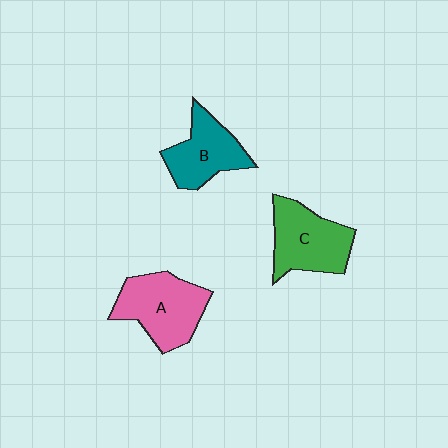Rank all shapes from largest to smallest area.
From largest to smallest: A (pink), C (green), B (teal).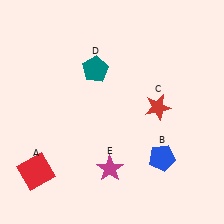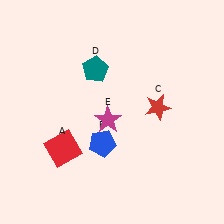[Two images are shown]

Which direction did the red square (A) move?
The red square (A) moved right.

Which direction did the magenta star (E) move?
The magenta star (E) moved up.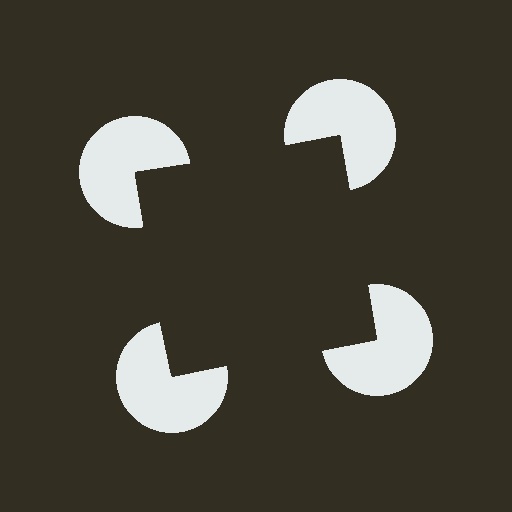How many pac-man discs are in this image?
There are 4 — one at each vertex of the illusory square.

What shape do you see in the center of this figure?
An illusory square — its edges are inferred from the aligned wedge cuts in the pac-man discs, not physically drawn.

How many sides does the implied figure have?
4 sides.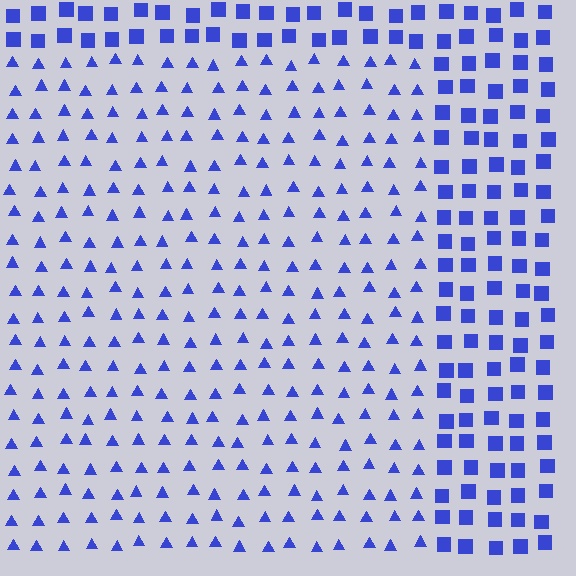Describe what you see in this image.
The image is filled with small blue elements arranged in a uniform grid. A rectangle-shaped region contains triangles, while the surrounding area contains squares. The boundary is defined purely by the change in element shape.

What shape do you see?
I see a rectangle.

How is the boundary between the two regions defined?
The boundary is defined by a change in element shape: triangles inside vs. squares outside. All elements share the same color and spacing.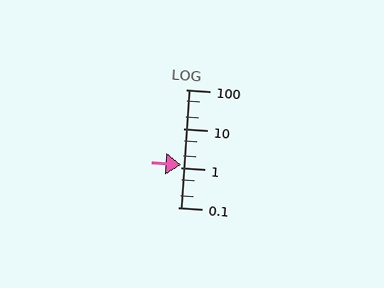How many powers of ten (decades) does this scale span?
The scale spans 3 decades, from 0.1 to 100.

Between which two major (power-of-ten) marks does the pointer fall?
The pointer is between 1 and 10.